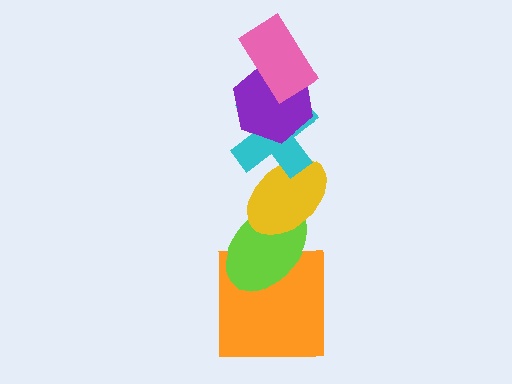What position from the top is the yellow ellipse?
The yellow ellipse is 4th from the top.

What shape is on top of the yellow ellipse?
The cyan cross is on top of the yellow ellipse.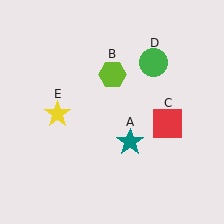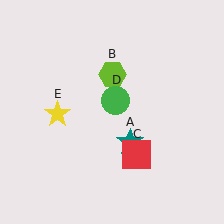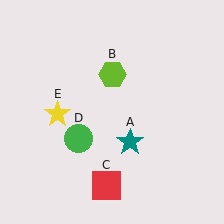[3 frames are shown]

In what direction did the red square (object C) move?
The red square (object C) moved down and to the left.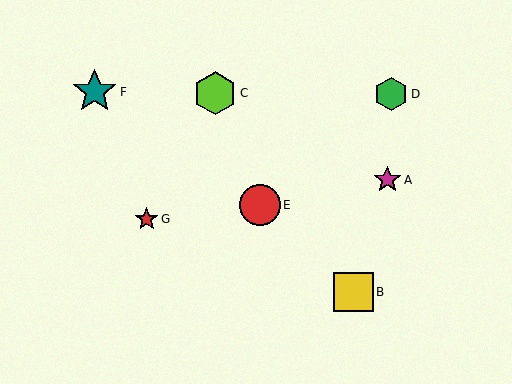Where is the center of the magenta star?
The center of the magenta star is at (387, 180).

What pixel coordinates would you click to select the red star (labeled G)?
Click at (147, 219) to select the red star G.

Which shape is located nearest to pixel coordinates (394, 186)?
The magenta star (labeled A) at (387, 180) is nearest to that location.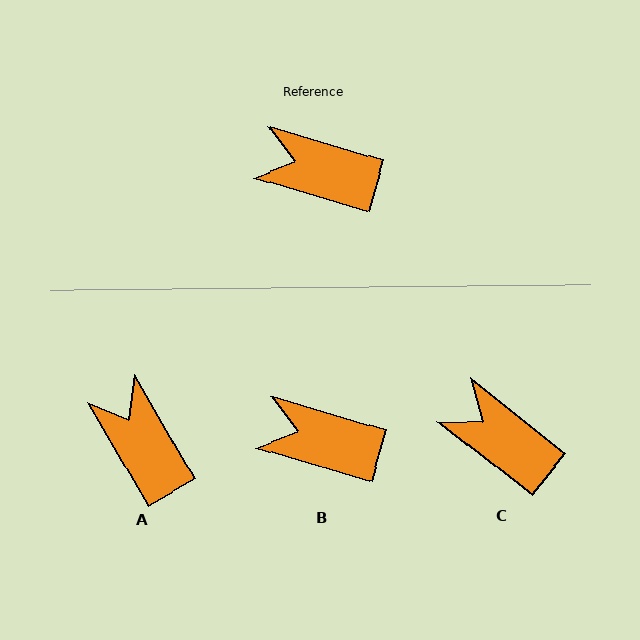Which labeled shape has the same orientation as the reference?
B.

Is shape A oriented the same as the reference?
No, it is off by about 43 degrees.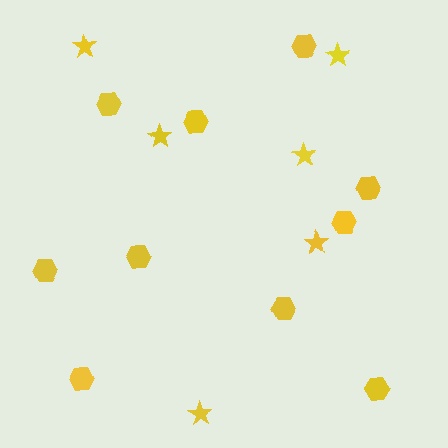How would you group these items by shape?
There are 2 groups: one group of stars (6) and one group of hexagons (10).